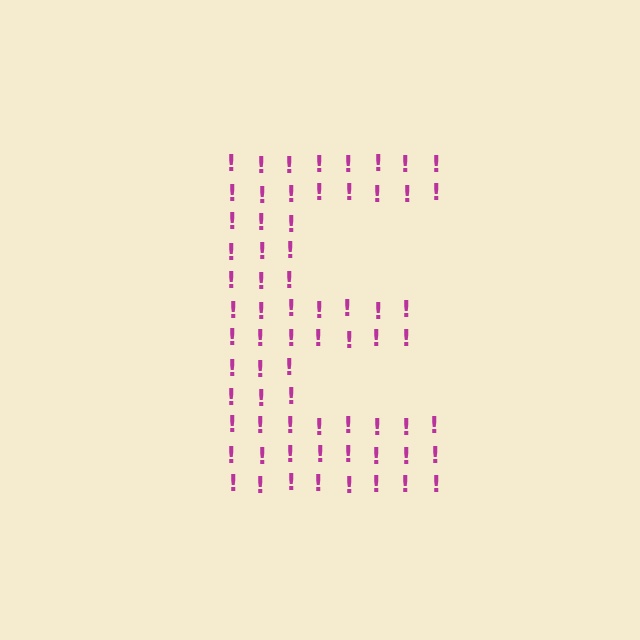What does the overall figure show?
The overall figure shows the letter E.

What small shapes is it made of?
It is made of small exclamation marks.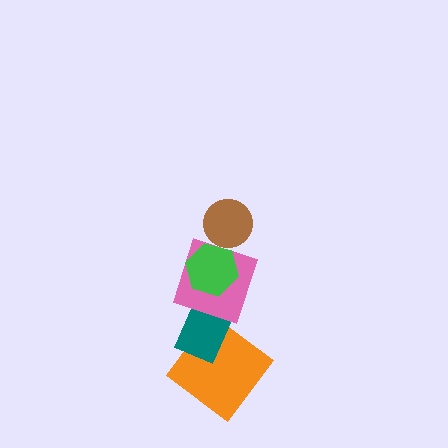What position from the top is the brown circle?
The brown circle is 1st from the top.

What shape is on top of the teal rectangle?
The pink square is on top of the teal rectangle.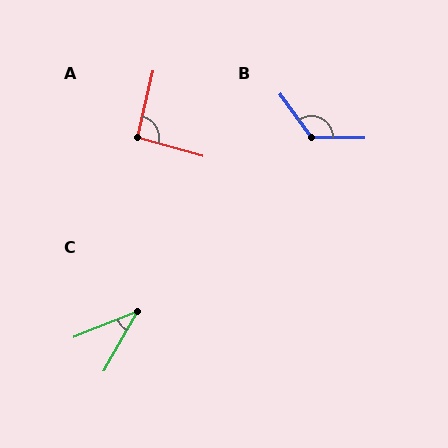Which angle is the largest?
B, at approximately 126 degrees.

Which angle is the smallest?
C, at approximately 39 degrees.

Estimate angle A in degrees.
Approximately 93 degrees.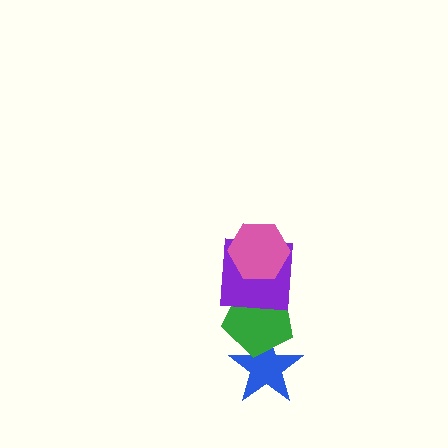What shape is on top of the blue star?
The green pentagon is on top of the blue star.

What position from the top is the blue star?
The blue star is 4th from the top.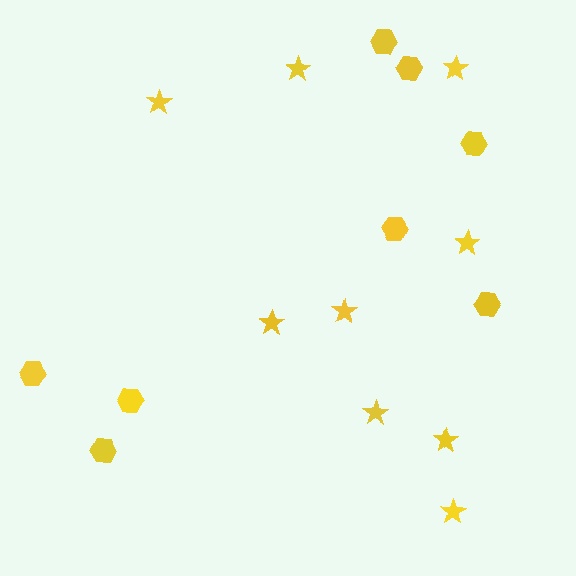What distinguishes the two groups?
There are 2 groups: one group of hexagons (8) and one group of stars (9).